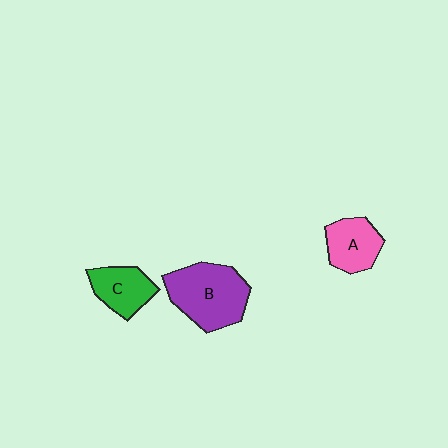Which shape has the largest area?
Shape B (purple).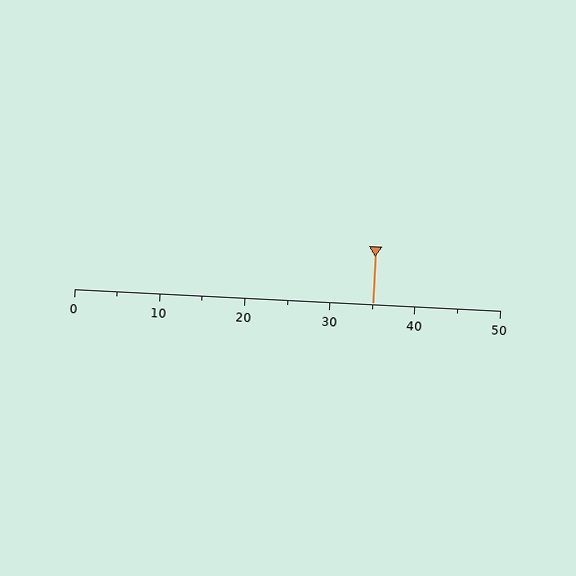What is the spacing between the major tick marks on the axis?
The major ticks are spaced 10 apart.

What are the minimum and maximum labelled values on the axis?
The axis runs from 0 to 50.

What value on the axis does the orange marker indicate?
The marker indicates approximately 35.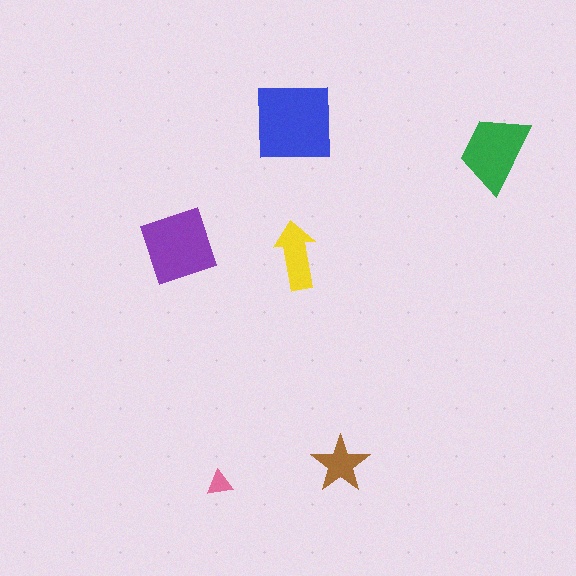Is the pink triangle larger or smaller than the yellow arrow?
Smaller.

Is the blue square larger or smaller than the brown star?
Larger.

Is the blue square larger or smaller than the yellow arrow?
Larger.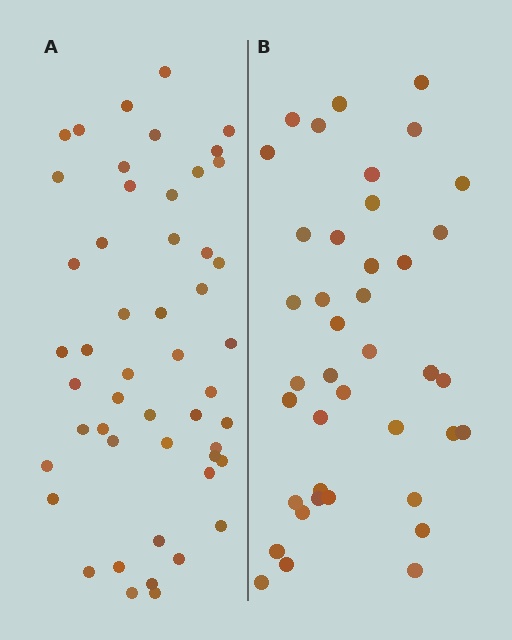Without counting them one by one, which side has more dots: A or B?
Region A (the left region) has more dots.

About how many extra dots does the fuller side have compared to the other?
Region A has roughly 10 or so more dots than region B.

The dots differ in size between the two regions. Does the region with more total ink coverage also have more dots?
No. Region B has more total ink coverage because its dots are larger, but region A actually contains more individual dots. Total area can be misleading — the number of items is what matters here.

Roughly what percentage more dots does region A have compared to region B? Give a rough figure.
About 25% more.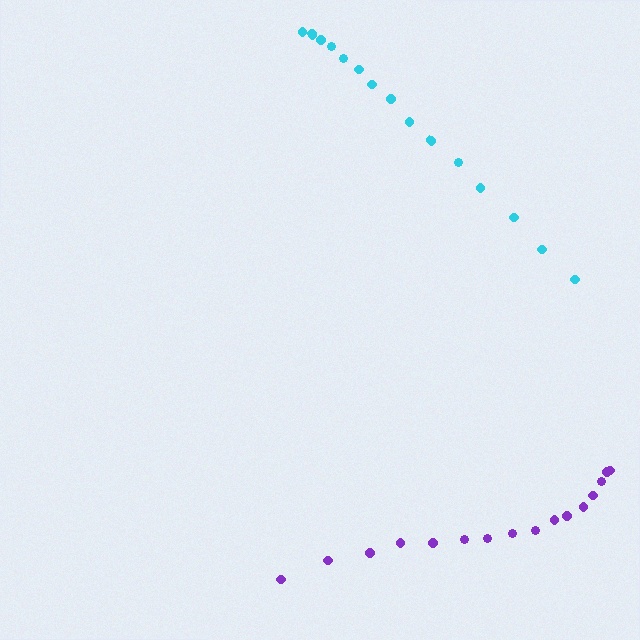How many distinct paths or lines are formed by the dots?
There are 2 distinct paths.